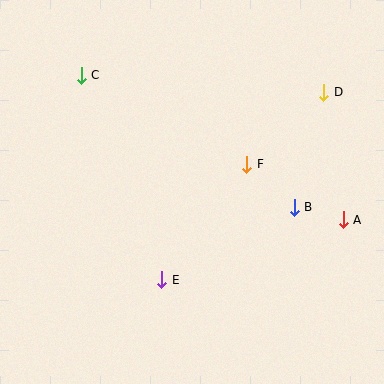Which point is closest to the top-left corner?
Point C is closest to the top-left corner.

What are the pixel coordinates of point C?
Point C is at (81, 75).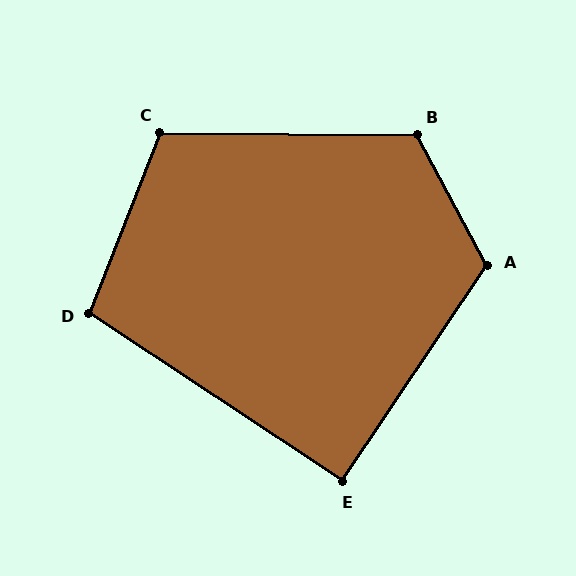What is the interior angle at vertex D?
Approximately 102 degrees (obtuse).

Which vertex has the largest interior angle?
B, at approximately 118 degrees.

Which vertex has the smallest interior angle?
E, at approximately 90 degrees.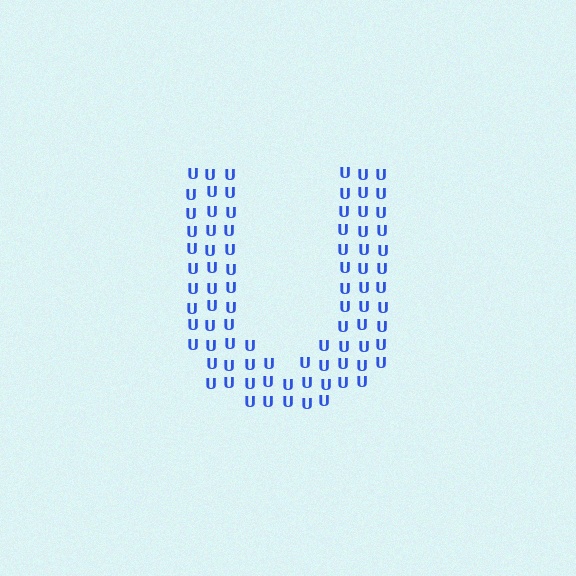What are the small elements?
The small elements are letter U's.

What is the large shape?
The large shape is the letter U.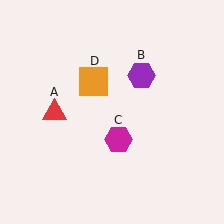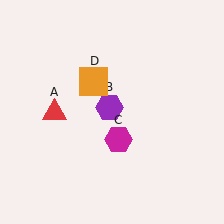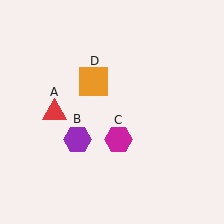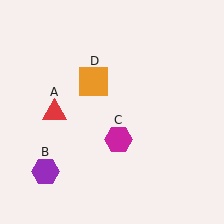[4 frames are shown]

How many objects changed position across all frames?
1 object changed position: purple hexagon (object B).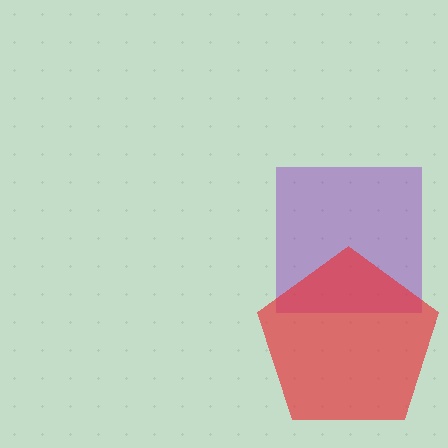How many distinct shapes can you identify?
There are 2 distinct shapes: a purple square, a red pentagon.